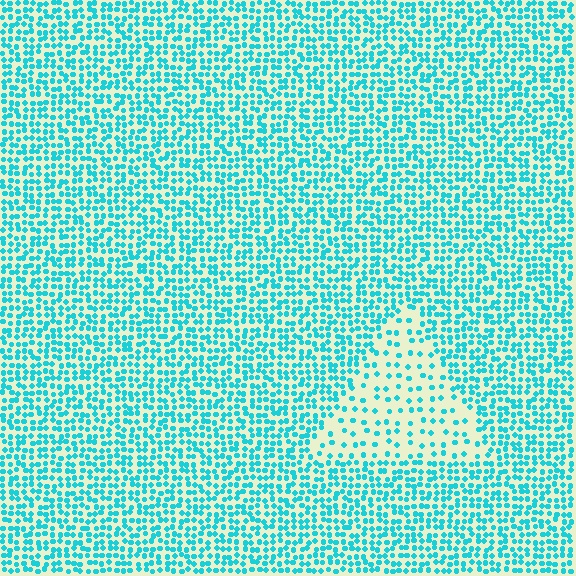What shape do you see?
I see a triangle.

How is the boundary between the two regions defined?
The boundary is defined by a change in element density (approximately 2.5x ratio). All elements are the same color, size, and shape.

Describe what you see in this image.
The image contains small cyan elements arranged at two different densities. A triangle-shaped region is visible where the elements are less densely packed than the surrounding area.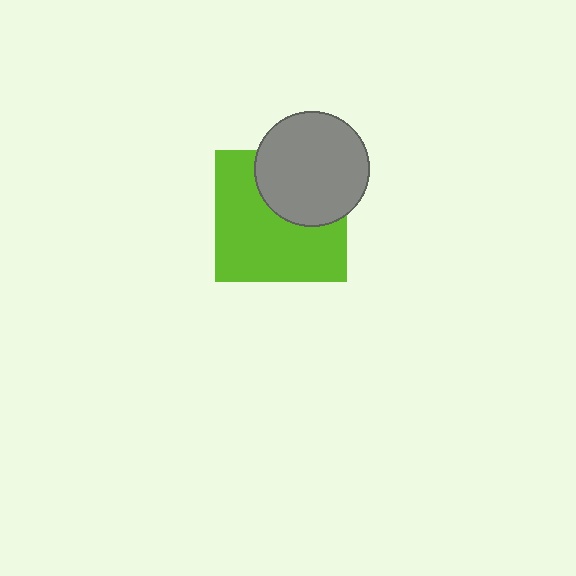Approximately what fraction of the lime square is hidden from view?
Roughly 37% of the lime square is hidden behind the gray circle.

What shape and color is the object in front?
The object in front is a gray circle.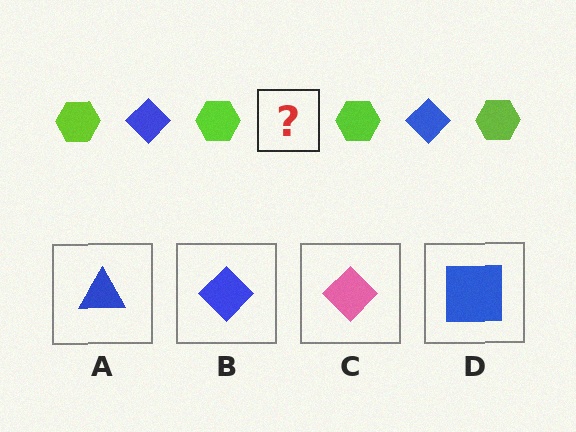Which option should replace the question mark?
Option B.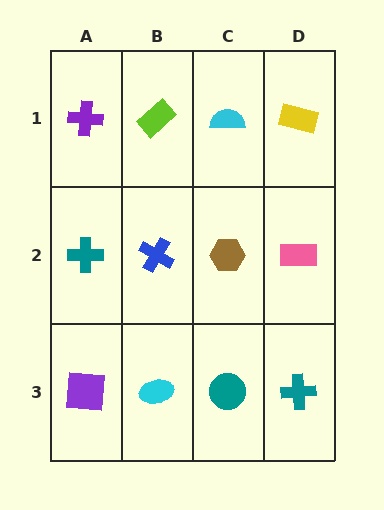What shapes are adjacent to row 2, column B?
A lime rectangle (row 1, column B), a cyan ellipse (row 3, column B), a teal cross (row 2, column A), a brown hexagon (row 2, column C).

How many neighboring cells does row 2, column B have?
4.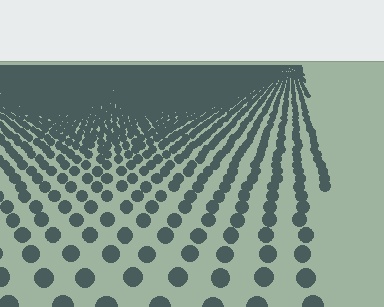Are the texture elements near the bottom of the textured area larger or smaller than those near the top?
Larger. Near the bottom, elements are closer to the viewer and appear at a bigger on-screen size.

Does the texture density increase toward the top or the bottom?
Density increases toward the top.